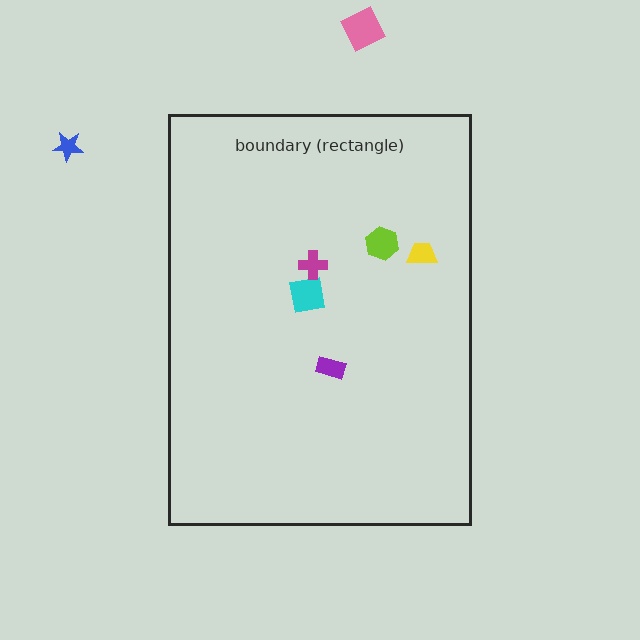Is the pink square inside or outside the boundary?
Outside.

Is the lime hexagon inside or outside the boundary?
Inside.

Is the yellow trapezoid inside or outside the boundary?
Inside.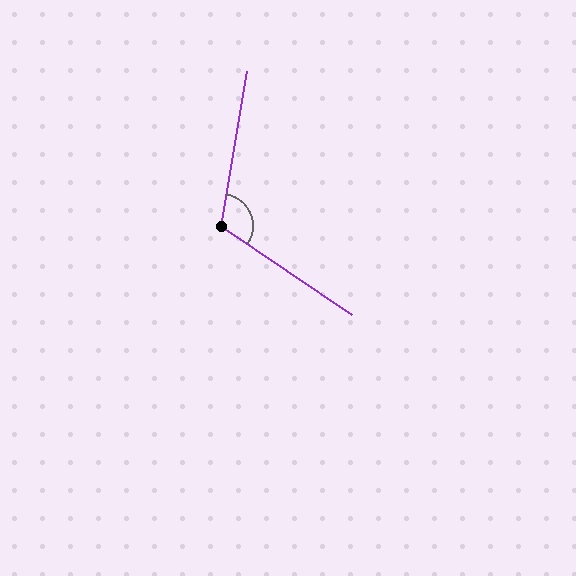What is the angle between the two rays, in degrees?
Approximately 114 degrees.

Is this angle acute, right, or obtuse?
It is obtuse.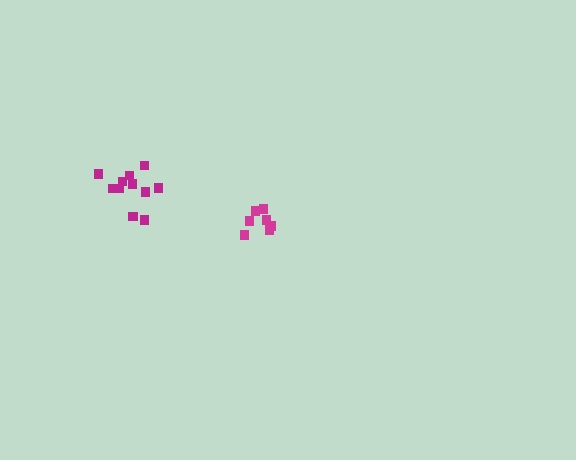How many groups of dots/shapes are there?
There are 2 groups.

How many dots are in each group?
Group 1: 7 dots, Group 2: 12 dots (19 total).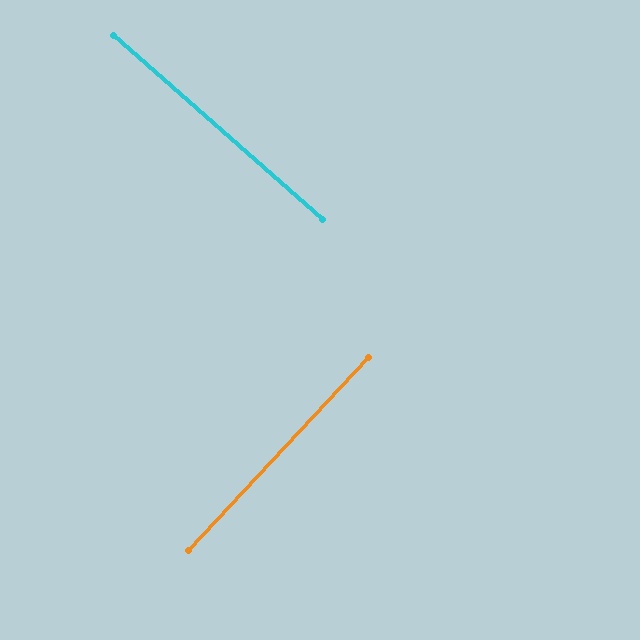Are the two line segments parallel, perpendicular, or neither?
Perpendicular — they meet at approximately 88°.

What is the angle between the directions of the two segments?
Approximately 88 degrees.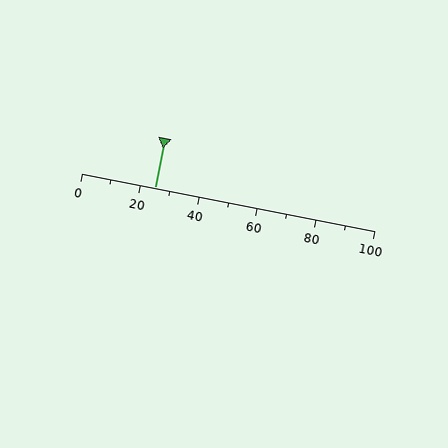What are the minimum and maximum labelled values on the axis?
The axis runs from 0 to 100.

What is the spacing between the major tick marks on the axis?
The major ticks are spaced 20 apart.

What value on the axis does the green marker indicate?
The marker indicates approximately 25.